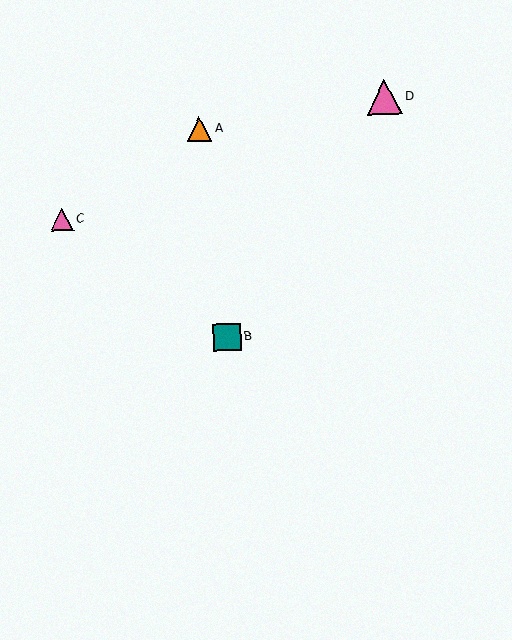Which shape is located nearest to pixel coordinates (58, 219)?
The pink triangle (labeled C) at (62, 220) is nearest to that location.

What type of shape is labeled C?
Shape C is a pink triangle.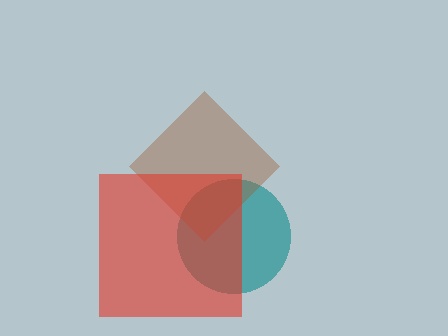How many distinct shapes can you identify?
There are 3 distinct shapes: a teal circle, a brown diamond, a red square.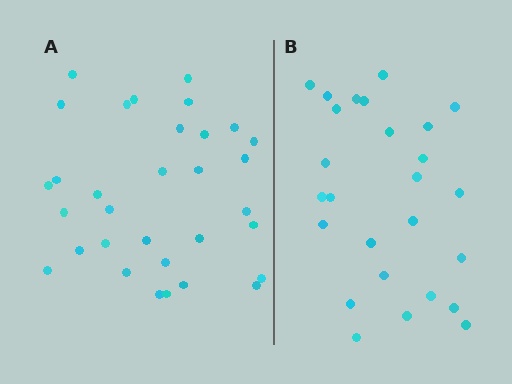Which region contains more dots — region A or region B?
Region A (the left region) has more dots.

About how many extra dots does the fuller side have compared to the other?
Region A has about 6 more dots than region B.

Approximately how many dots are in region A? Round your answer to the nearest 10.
About 30 dots. (The exact count is 32, which rounds to 30.)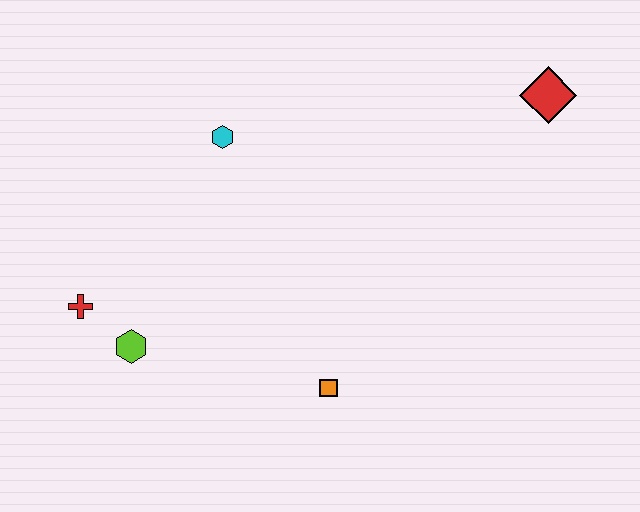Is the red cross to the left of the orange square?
Yes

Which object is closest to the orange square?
The lime hexagon is closest to the orange square.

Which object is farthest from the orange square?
The red diamond is farthest from the orange square.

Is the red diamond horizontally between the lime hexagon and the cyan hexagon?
No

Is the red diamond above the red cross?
Yes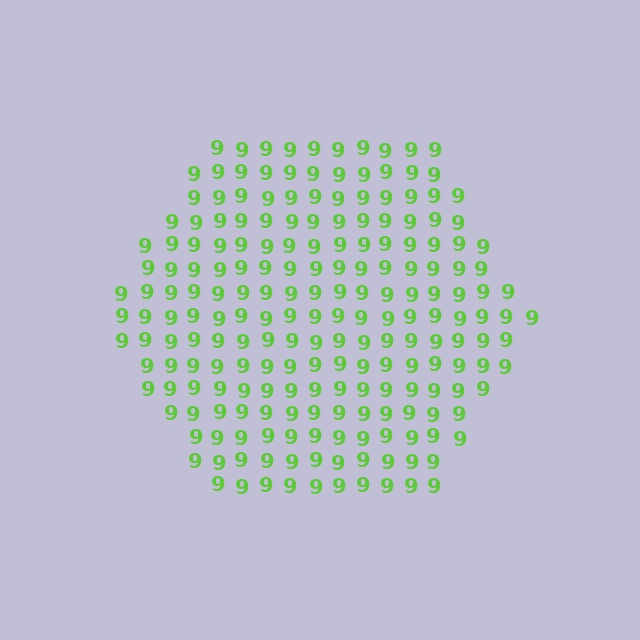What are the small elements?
The small elements are digit 9's.